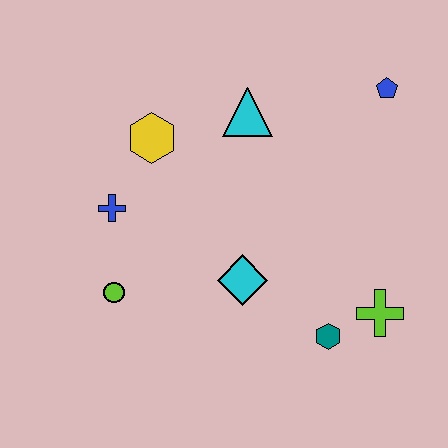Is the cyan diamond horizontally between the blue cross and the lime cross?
Yes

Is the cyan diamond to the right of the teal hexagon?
No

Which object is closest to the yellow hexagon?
The blue cross is closest to the yellow hexagon.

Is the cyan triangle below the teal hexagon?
No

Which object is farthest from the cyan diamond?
The blue pentagon is farthest from the cyan diamond.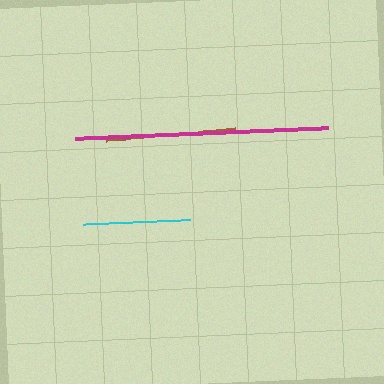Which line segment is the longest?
The magenta line is the longest at approximately 254 pixels.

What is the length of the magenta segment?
The magenta segment is approximately 254 pixels long.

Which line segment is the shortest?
The cyan line is the shortest at approximately 107 pixels.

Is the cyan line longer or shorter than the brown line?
The brown line is longer than the cyan line.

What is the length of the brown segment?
The brown segment is approximately 131 pixels long.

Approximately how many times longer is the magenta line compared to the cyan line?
The magenta line is approximately 2.4 times the length of the cyan line.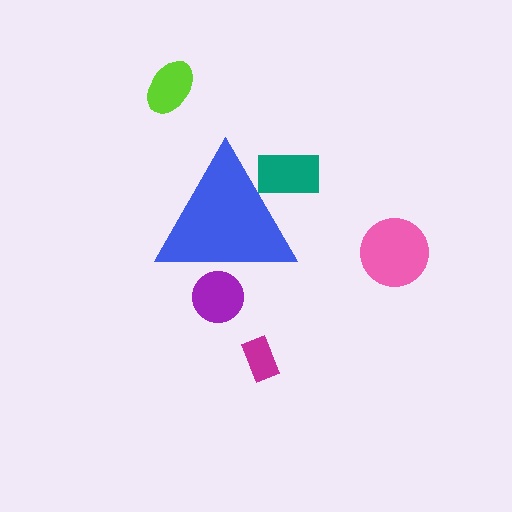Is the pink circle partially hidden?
No, the pink circle is fully visible.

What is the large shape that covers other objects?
A blue triangle.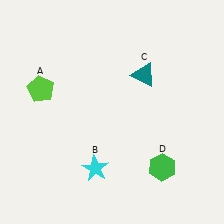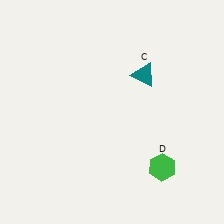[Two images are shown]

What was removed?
The lime pentagon (A), the cyan star (B) were removed in Image 2.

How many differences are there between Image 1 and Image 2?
There are 2 differences between the two images.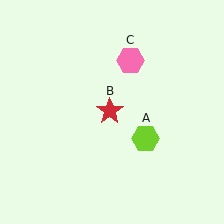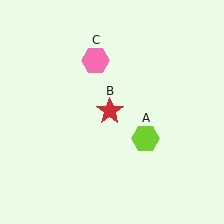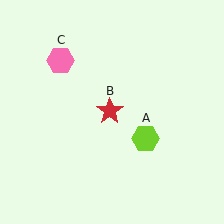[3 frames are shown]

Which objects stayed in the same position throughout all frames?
Lime hexagon (object A) and red star (object B) remained stationary.